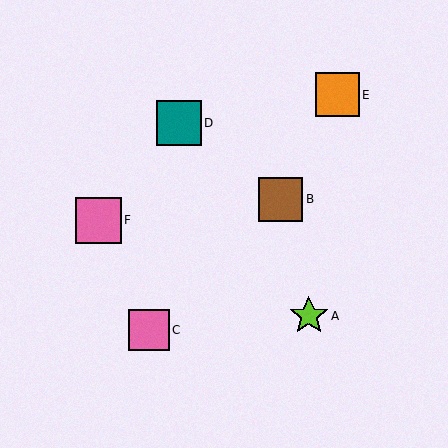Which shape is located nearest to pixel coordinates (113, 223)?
The pink square (labeled F) at (99, 220) is nearest to that location.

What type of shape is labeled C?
Shape C is a pink square.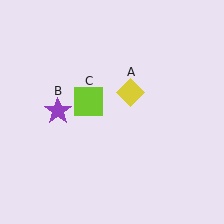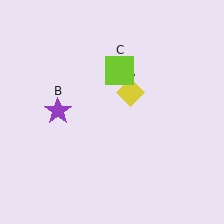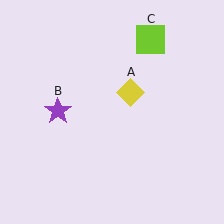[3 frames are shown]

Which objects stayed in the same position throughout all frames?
Yellow diamond (object A) and purple star (object B) remained stationary.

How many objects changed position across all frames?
1 object changed position: lime square (object C).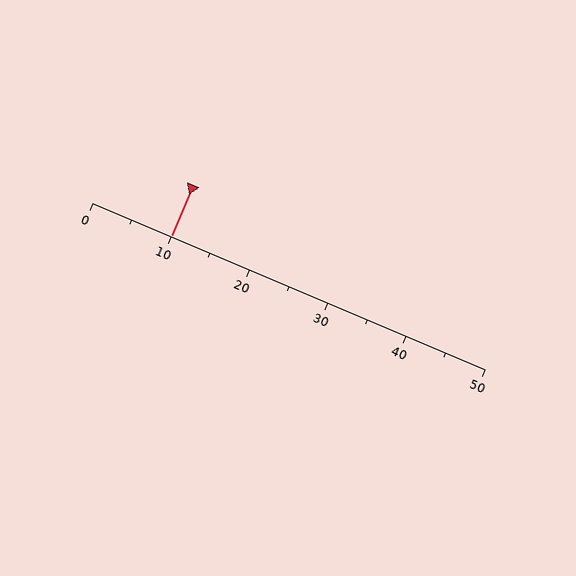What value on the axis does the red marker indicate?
The marker indicates approximately 10.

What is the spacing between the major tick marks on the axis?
The major ticks are spaced 10 apart.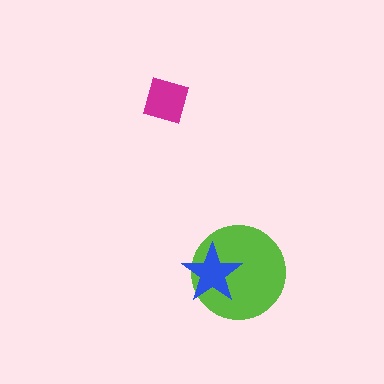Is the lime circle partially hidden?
Yes, it is partially covered by another shape.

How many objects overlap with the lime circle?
1 object overlaps with the lime circle.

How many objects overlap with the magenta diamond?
0 objects overlap with the magenta diamond.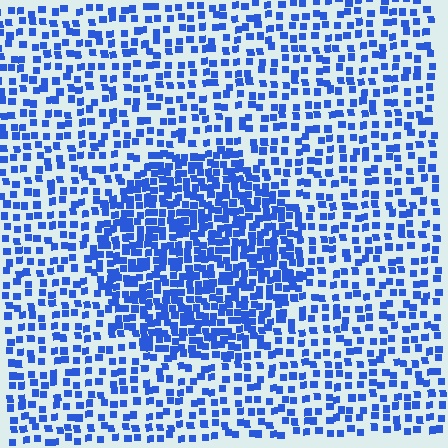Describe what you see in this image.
The image contains small blue elements arranged at two different densities. A circle-shaped region is visible where the elements are more densely packed than the surrounding area.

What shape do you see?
I see a circle.